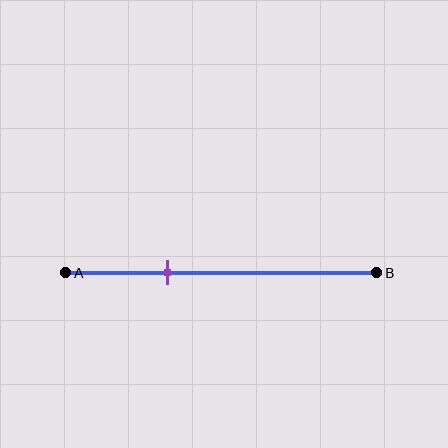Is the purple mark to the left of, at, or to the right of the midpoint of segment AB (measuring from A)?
The purple mark is to the left of the midpoint of segment AB.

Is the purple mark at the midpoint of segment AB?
No, the mark is at about 35% from A, not at the 50% midpoint.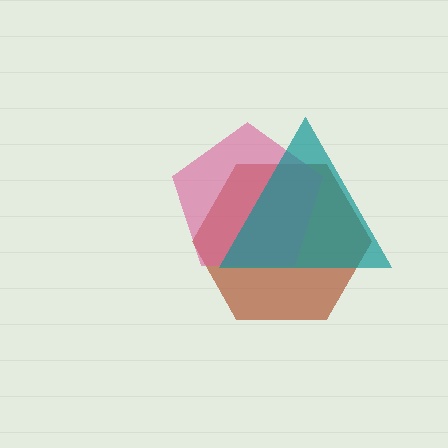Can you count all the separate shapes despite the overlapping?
Yes, there are 3 separate shapes.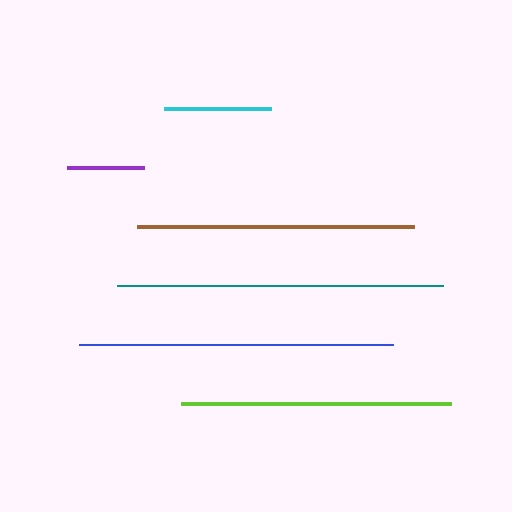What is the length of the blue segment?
The blue segment is approximately 313 pixels long.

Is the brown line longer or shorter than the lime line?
The brown line is longer than the lime line.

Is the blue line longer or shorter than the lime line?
The blue line is longer than the lime line.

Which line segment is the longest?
The teal line is the longest at approximately 326 pixels.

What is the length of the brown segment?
The brown segment is approximately 276 pixels long.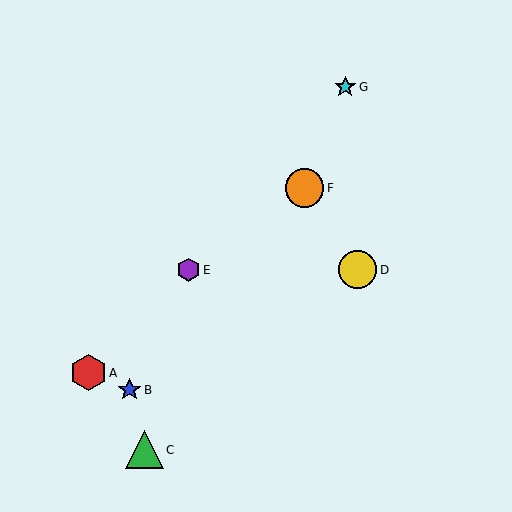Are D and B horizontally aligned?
No, D is at y≈270 and B is at y≈390.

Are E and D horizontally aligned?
Yes, both are at y≈270.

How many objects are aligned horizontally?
2 objects (D, E) are aligned horizontally.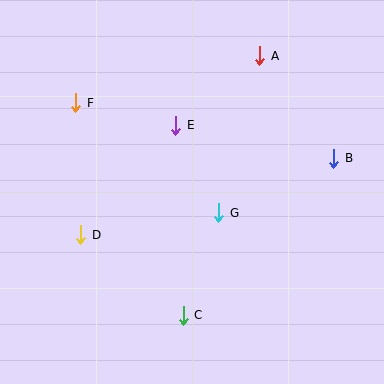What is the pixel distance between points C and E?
The distance between C and E is 190 pixels.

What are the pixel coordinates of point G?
Point G is at (219, 213).